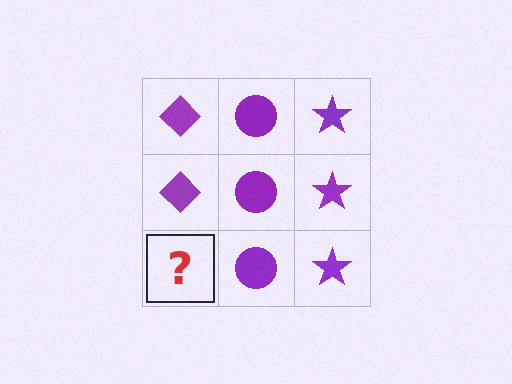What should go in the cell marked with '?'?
The missing cell should contain a purple diamond.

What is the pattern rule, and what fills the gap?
The rule is that each column has a consistent shape. The gap should be filled with a purple diamond.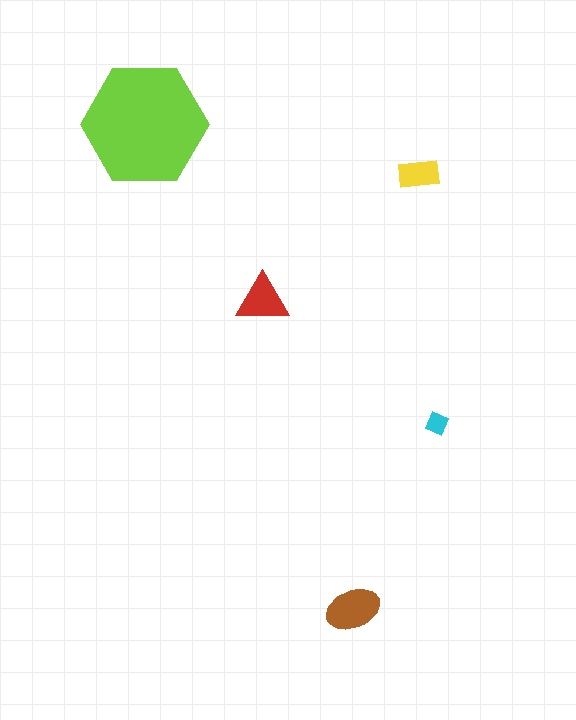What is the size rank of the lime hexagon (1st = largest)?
1st.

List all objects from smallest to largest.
The cyan diamond, the yellow rectangle, the red triangle, the brown ellipse, the lime hexagon.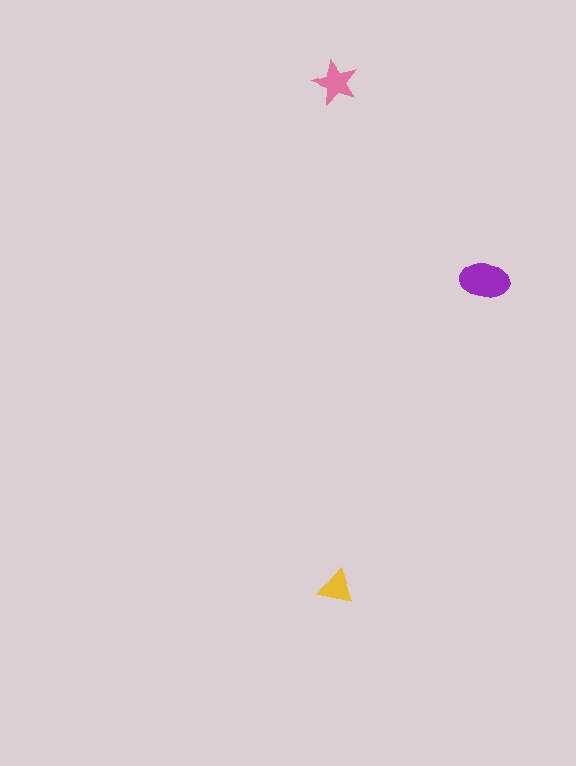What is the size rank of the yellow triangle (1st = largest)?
3rd.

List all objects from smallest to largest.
The yellow triangle, the pink star, the purple ellipse.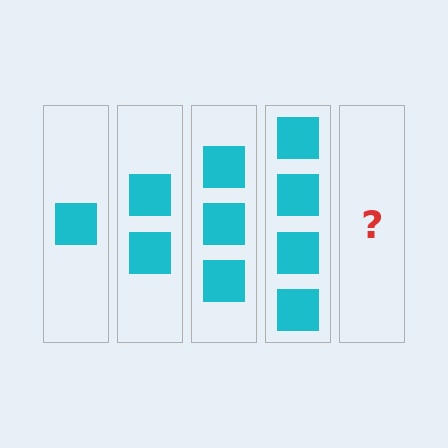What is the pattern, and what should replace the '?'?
The pattern is that each step adds one more square. The '?' should be 5 squares.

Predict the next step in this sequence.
The next step is 5 squares.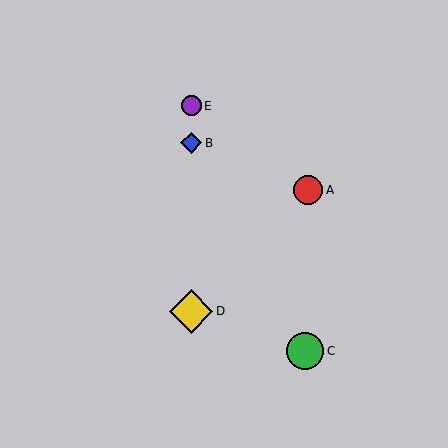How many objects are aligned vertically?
3 objects (B, D, E) are aligned vertically.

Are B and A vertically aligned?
No, B is at x≈191 and A is at x≈308.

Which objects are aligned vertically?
Objects B, D, E are aligned vertically.